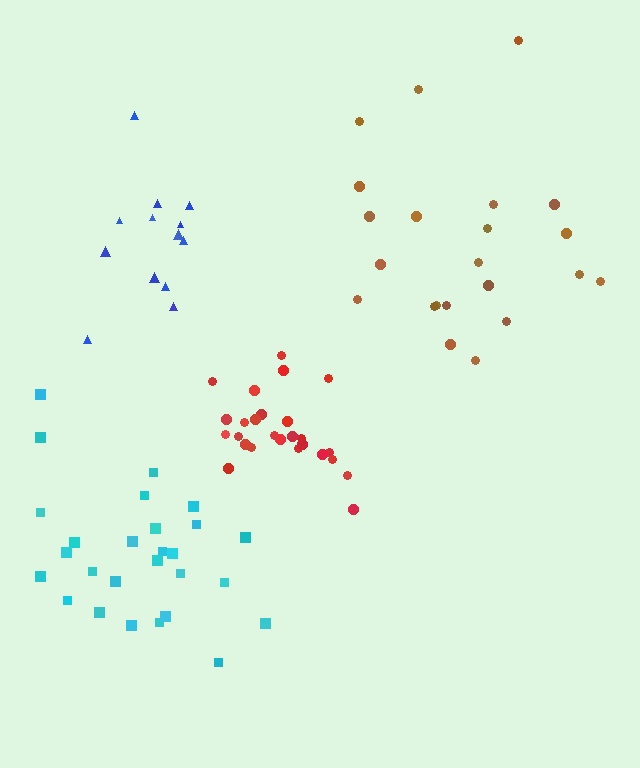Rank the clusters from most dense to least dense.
red, blue, cyan, brown.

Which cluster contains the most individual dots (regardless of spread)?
Cyan (27).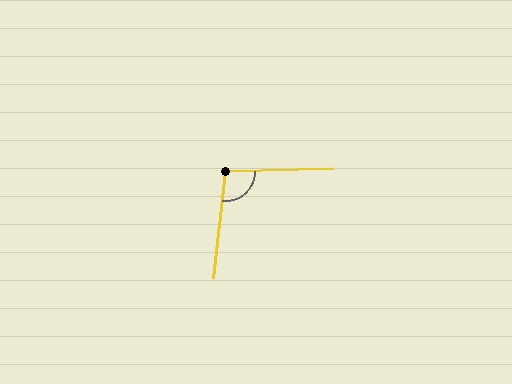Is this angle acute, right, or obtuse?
It is obtuse.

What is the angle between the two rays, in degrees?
Approximately 98 degrees.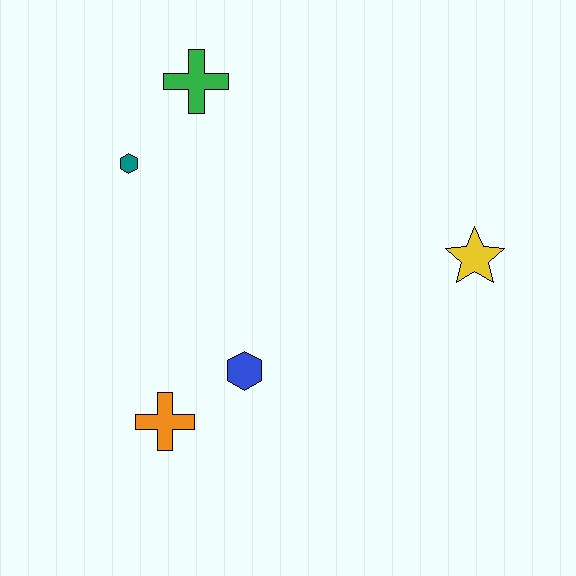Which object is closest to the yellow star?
The blue hexagon is closest to the yellow star.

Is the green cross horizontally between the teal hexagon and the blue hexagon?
Yes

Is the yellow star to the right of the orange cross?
Yes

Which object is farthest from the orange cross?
The yellow star is farthest from the orange cross.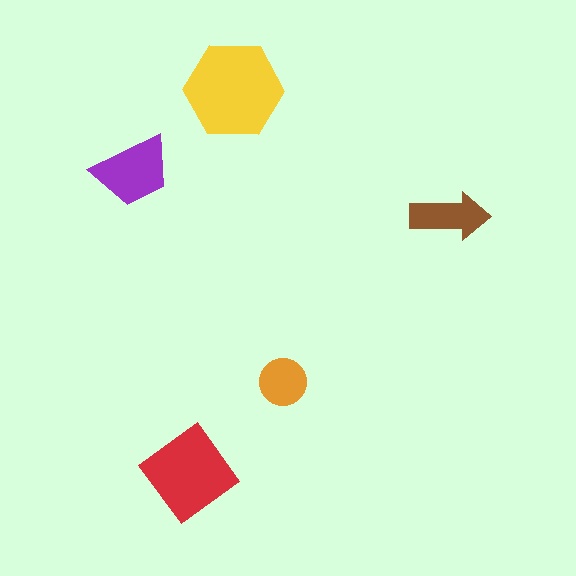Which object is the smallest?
The orange circle.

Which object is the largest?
The yellow hexagon.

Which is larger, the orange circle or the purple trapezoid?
The purple trapezoid.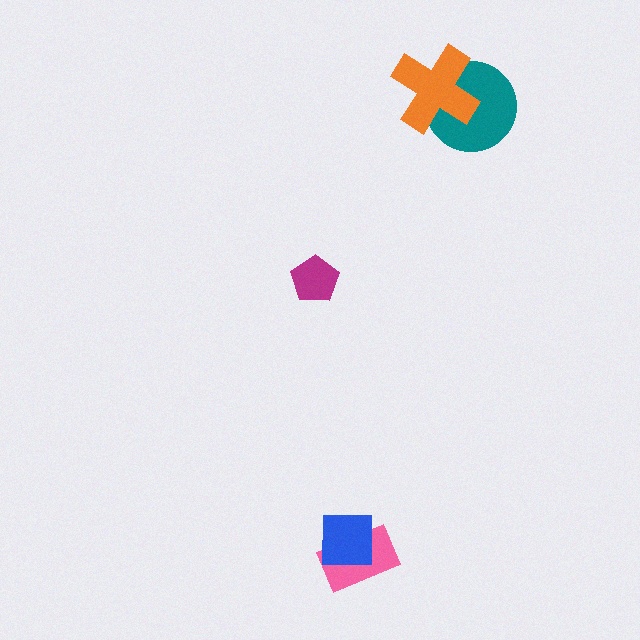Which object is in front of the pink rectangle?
The blue square is in front of the pink rectangle.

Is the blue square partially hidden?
No, no other shape covers it.